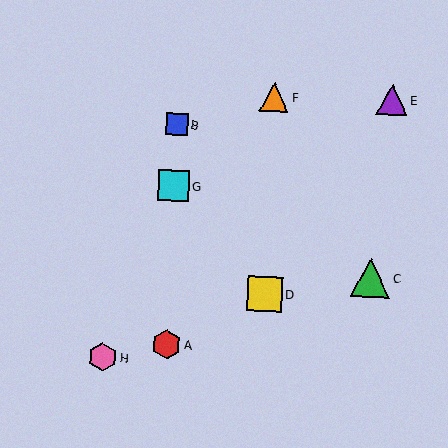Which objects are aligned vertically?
Objects A, B, G are aligned vertically.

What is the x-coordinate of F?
Object F is at x≈274.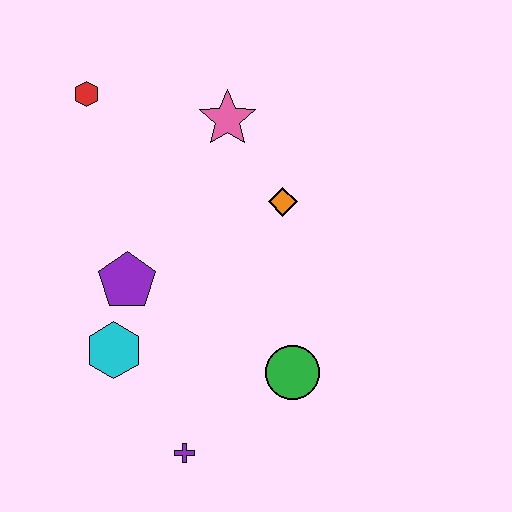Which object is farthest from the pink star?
The purple cross is farthest from the pink star.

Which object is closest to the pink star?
The orange diamond is closest to the pink star.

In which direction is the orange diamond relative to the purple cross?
The orange diamond is above the purple cross.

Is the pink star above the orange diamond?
Yes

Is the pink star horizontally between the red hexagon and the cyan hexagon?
No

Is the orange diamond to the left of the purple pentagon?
No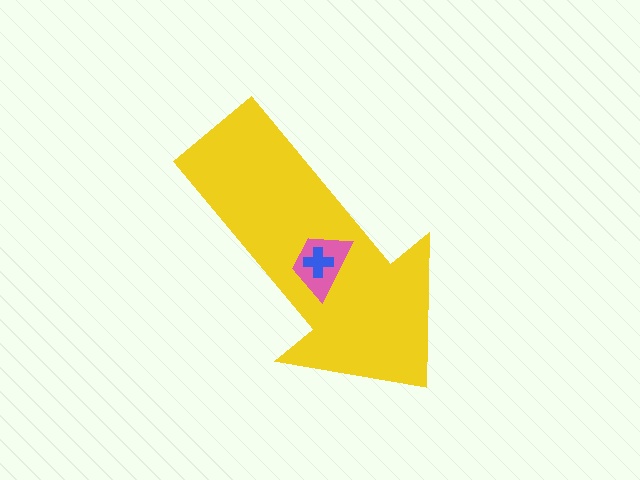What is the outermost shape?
The yellow arrow.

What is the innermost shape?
The blue cross.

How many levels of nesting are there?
3.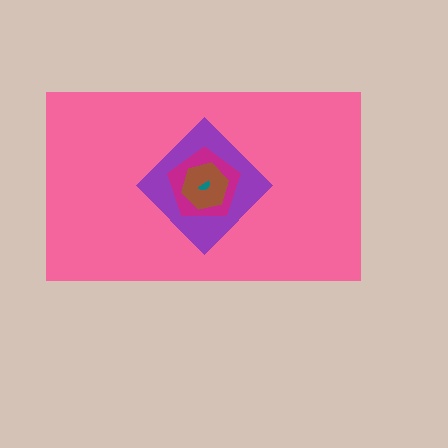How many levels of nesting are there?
5.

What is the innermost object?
The teal semicircle.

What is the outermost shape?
The pink rectangle.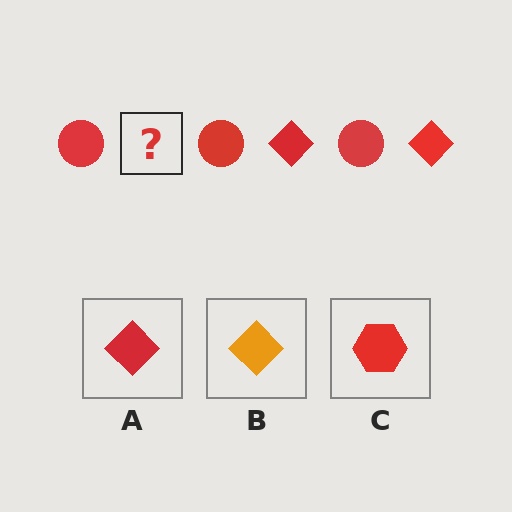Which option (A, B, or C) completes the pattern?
A.